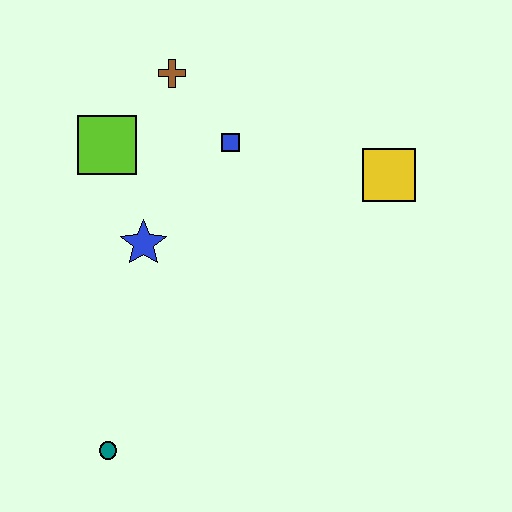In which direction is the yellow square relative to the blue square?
The yellow square is to the right of the blue square.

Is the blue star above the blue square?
No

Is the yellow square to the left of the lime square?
No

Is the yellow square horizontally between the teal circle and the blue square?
No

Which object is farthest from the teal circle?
The yellow square is farthest from the teal circle.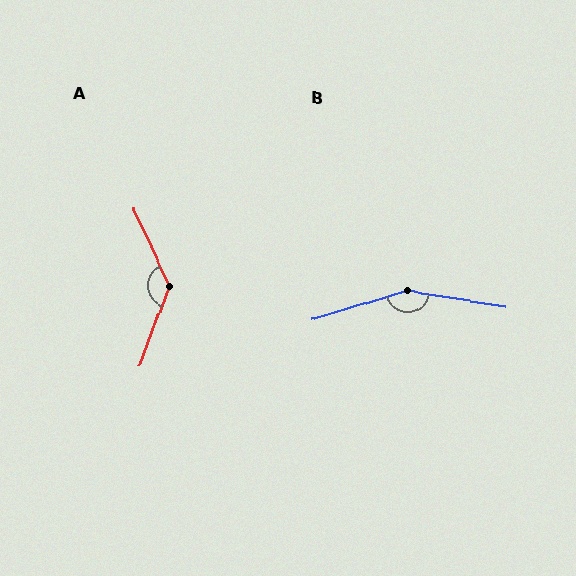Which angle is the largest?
B, at approximately 154 degrees.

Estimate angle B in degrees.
Approximately 154 degrees.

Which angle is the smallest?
A, at approximately 135 degrees.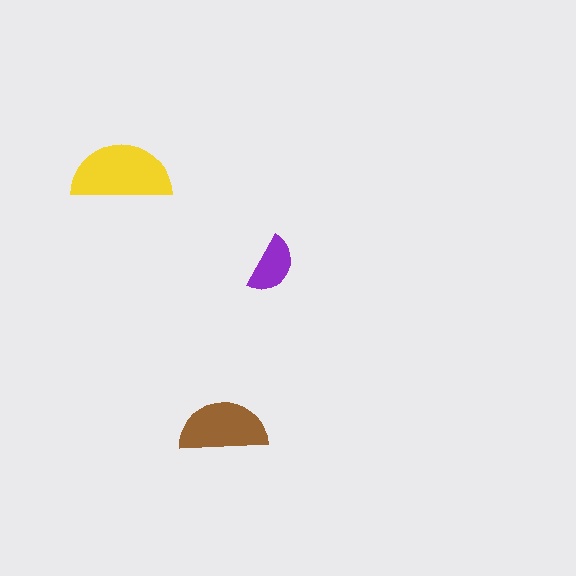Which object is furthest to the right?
The purple semicircle is rightmost.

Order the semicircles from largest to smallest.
the yellow one, the brown one, the purple one.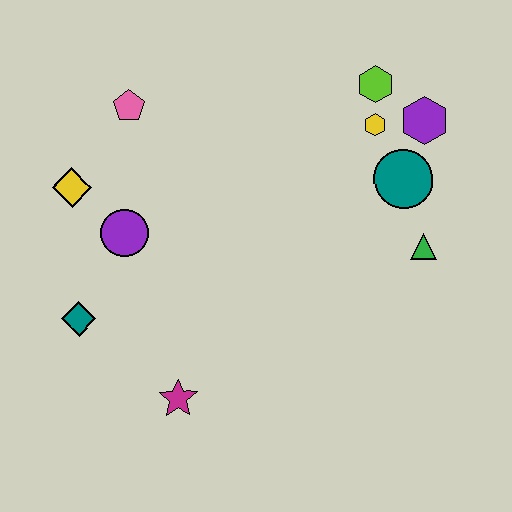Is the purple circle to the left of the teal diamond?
No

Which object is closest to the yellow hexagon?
The lime hexagon is closest to the yellow hexagon.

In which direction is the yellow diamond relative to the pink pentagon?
The yellow diamond is below the pink pentagon.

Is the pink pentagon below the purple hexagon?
No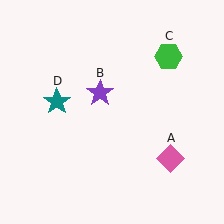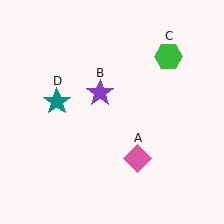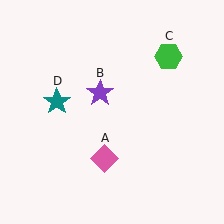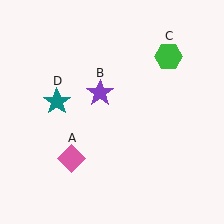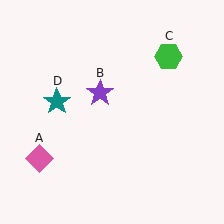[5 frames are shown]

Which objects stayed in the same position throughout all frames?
Purple star (object B) and green hexagon (object C) and teal star (object D) remained stationary.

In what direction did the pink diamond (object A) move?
The pink diamond (object A) moved left.